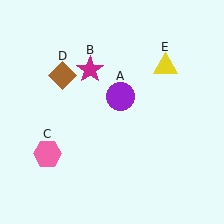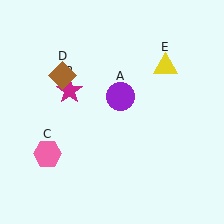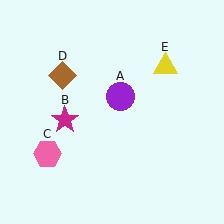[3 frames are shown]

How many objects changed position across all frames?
1 object changed position: magenta star (object B).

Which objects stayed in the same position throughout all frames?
Purple circle (object A) and pink hexagon (object C) and brown diamond (object D) and yellow triangle (object E) remained stationary.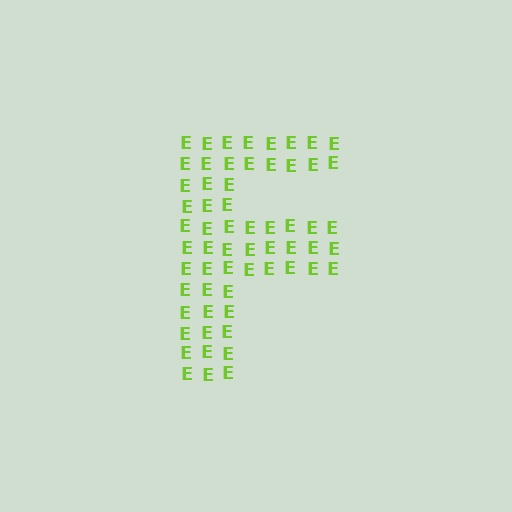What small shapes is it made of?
It is made of small letter E's.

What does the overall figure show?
The overall figure shows the letter F.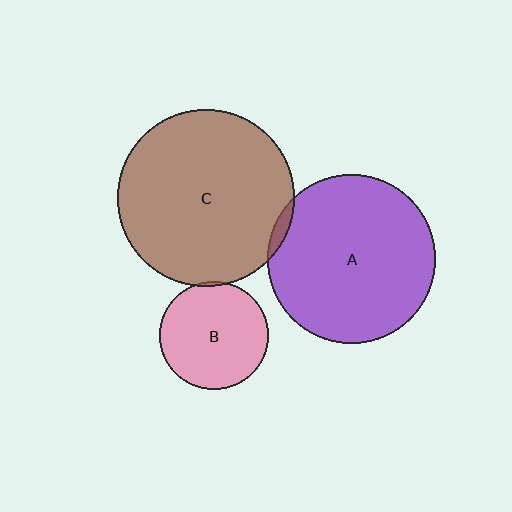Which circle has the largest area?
Circle C (brown).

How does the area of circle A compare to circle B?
Approximately 2.4 times.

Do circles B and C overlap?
Yes.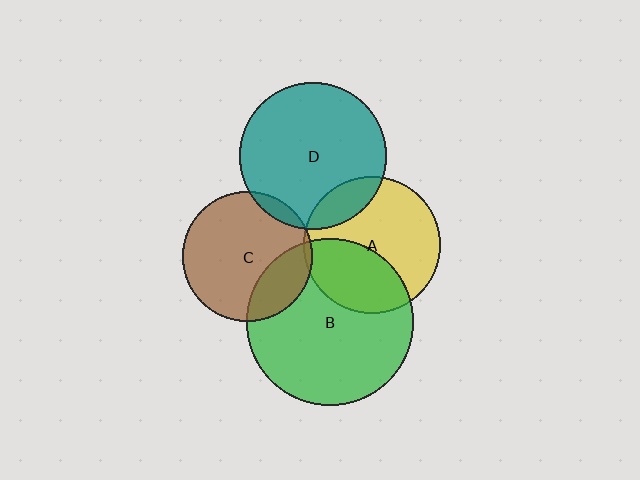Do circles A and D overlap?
Yes.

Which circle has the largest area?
Circle B (green).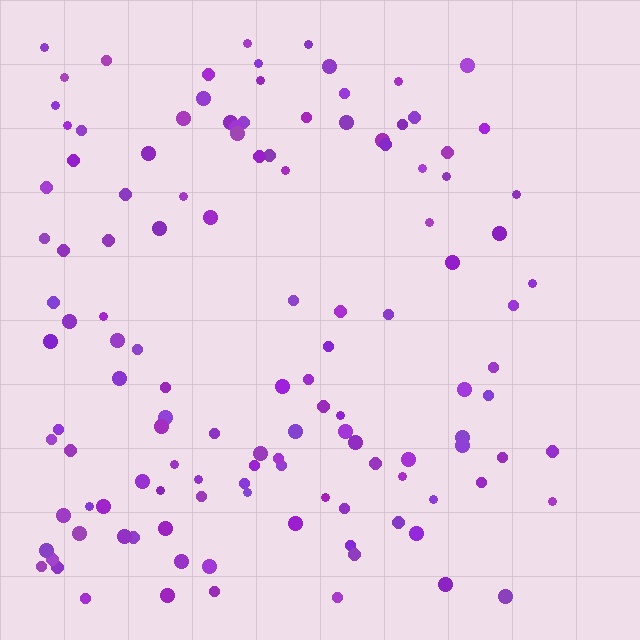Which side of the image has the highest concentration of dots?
The left.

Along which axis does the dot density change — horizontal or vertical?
Horizontal.